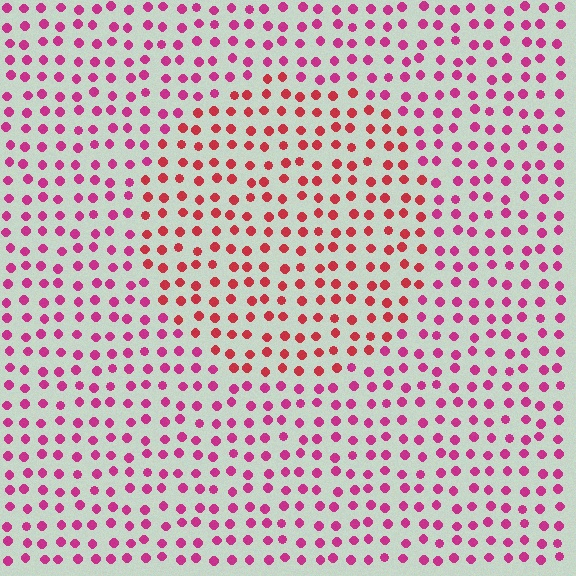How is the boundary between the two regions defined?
The boundary is defined purely by a slight shift in hue (about 30 degrees). Spacing, size, and orientation are identical on both sides.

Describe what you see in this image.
The image is filled with small magenta elements in a uniform arrangement. A circle-shaped region is visible where the elements are tinted to a slightly different hue, forming a subtle color boundary.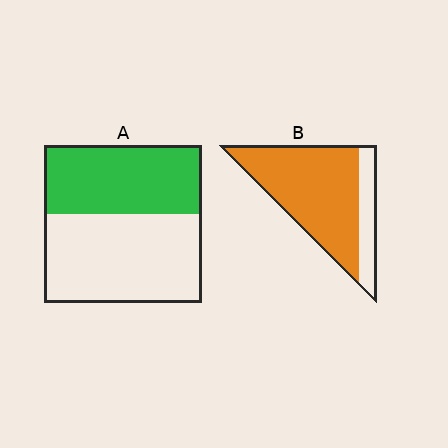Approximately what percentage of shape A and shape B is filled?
A is approximately 45% and B is approximately 80%.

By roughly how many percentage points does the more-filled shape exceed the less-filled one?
By roughly 35 percentage points (B over A).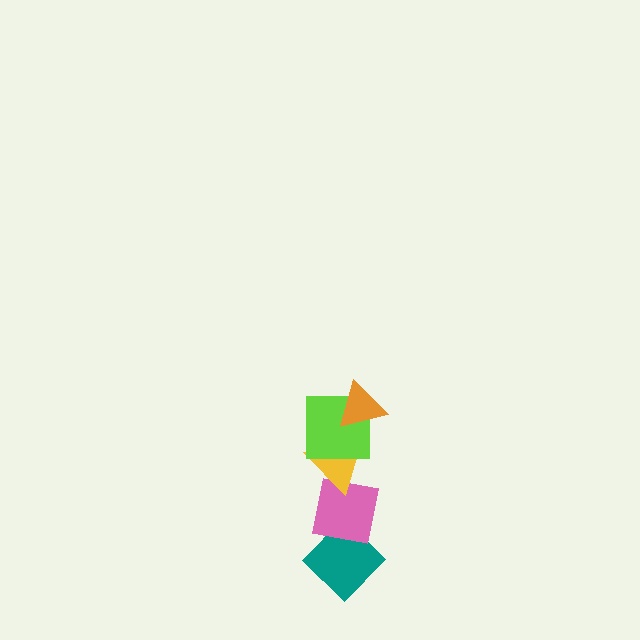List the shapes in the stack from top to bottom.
From top to bottom: the orange triangle, the lime square, the yellow triangle, the pink square, the teal diamond.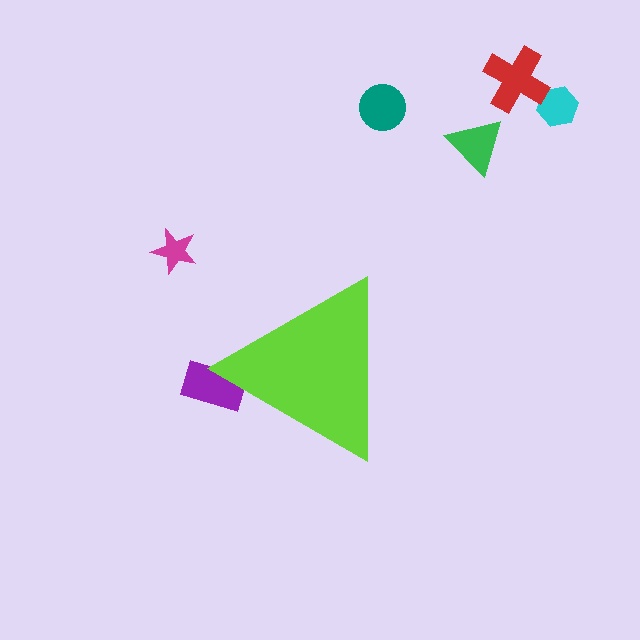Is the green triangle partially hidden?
No, the green triangle is fully visible.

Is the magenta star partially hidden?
No, the magenta star is fully visible.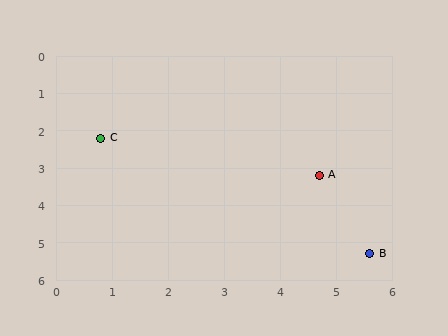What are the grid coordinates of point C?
Point C is at approximately (0.8, 2.2).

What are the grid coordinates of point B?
Point B is at approximately (5.6, 5.3).